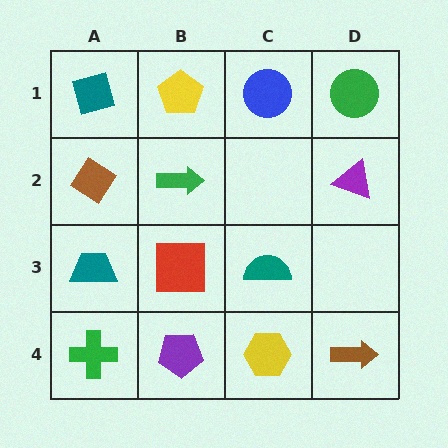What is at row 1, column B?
A yellow pentagon.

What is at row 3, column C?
A teal semicircle.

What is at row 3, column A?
A teal trapezoid.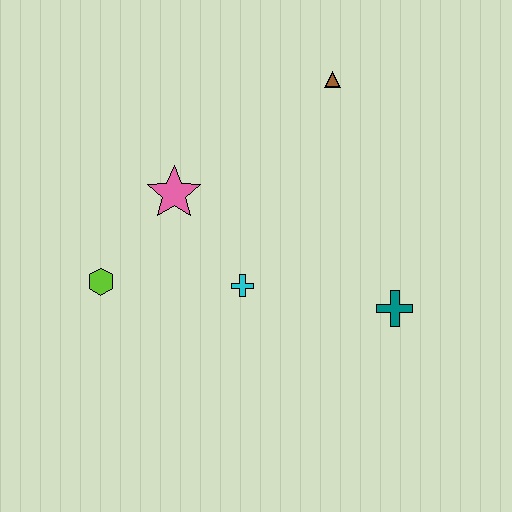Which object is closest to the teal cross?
The cyan cross is closest to the teal cross.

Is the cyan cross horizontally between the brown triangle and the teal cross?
No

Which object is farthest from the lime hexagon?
The brown triangle is farthest from the lime hexagon.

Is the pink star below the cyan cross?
No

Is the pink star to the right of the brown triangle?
No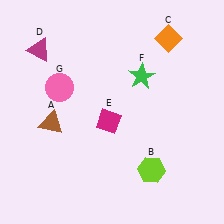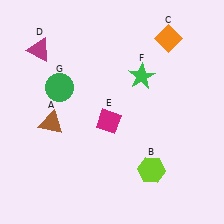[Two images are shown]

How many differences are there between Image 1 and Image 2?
There is 1 difference between the two images.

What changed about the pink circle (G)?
In Image 1, G is pink. In Image 2, it changed to green.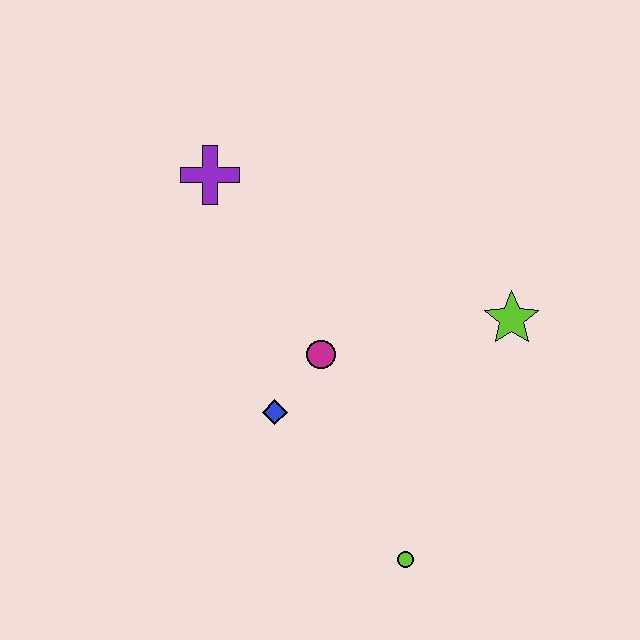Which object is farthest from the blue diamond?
The lime star is farthest from the blue diamond.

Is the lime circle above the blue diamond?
No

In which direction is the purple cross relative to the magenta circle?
The purple cross is above the magenta circle.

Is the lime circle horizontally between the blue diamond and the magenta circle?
No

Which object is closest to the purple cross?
The magenta circle is closest to the purple cross.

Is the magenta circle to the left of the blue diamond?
No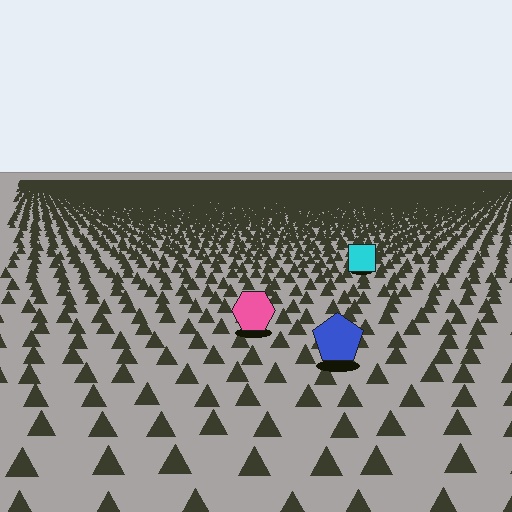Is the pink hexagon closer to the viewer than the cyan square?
Yes. The pink hexagon is closer — you can tell from the texture gradient: the ground texture is coarser near it.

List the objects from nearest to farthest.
From nearest to farthest: the blue pentagon, the pink hexagon, the cyan square.